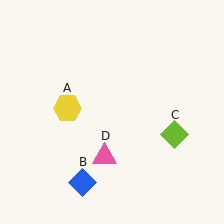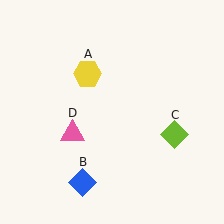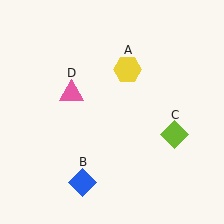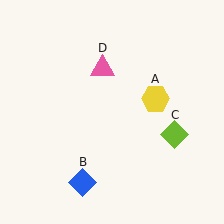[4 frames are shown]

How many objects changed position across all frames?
2 objects changed position: yellow hexagon (object A), pink triangle (object D).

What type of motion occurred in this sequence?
The yellow hexagon (object A), pink triangle (object D) rotated clockwise around the center of the scene.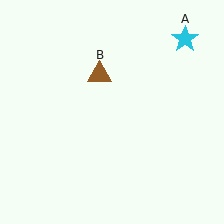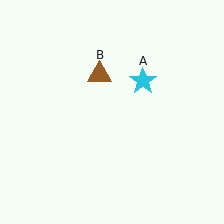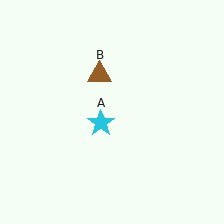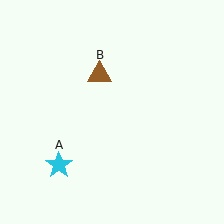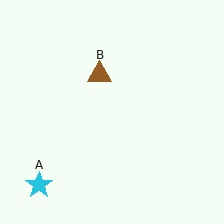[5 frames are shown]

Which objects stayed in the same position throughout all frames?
Brown triangle (object B) remained stationary.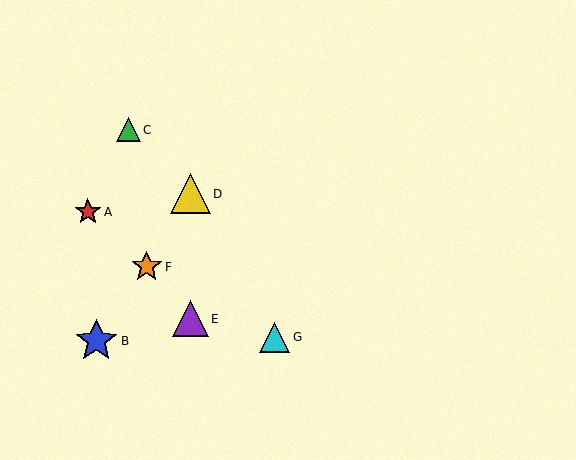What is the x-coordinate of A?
Object A is at x≈88.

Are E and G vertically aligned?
No, E is at x≈190 and G is at x≈275.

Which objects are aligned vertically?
Objects D, E are aligned vertically.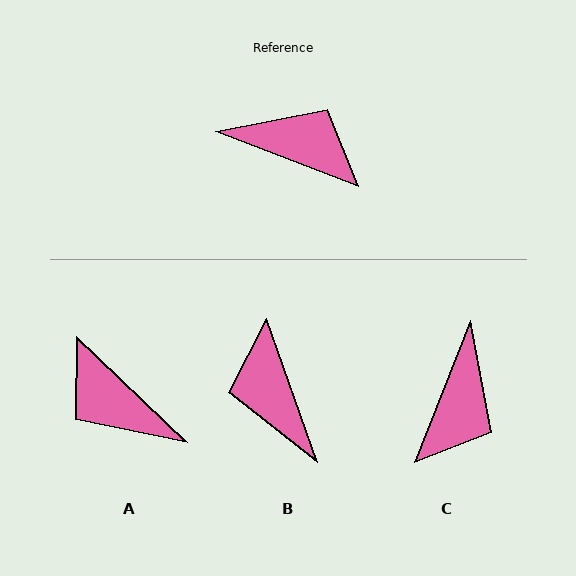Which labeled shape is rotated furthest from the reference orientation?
A, about 157 degrees away.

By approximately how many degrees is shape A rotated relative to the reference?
Approximately 157 degrees counter-clockwise.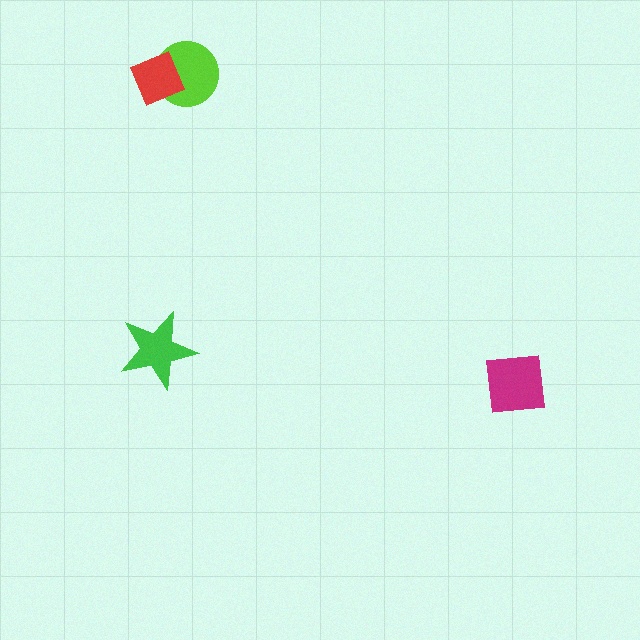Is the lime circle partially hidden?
Yes, it is partially covered by another shape.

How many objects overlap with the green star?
0 objects overlap with the green star.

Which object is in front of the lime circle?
The red diamond is in front of the lime circle.